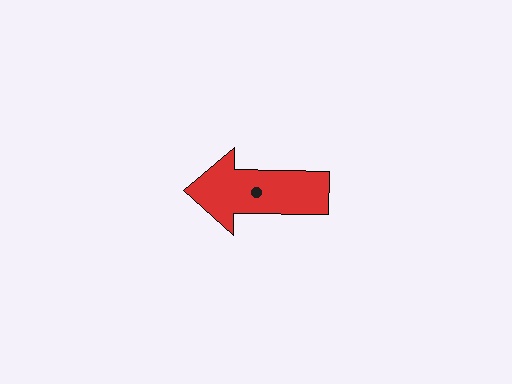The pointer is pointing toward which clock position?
Roughly 9 o'clock.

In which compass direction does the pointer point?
West.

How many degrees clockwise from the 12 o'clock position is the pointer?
Approximately 271 degrees.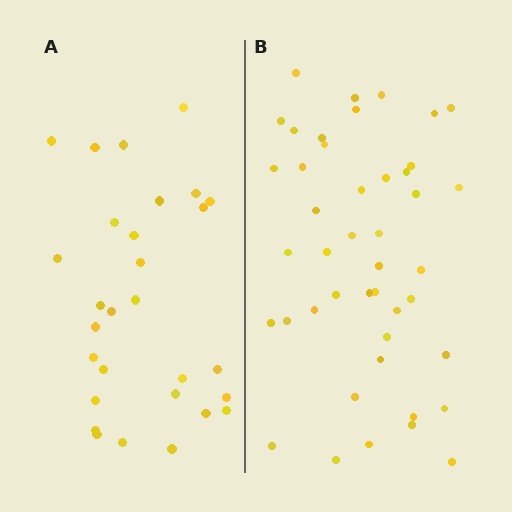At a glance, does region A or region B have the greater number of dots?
Region B (the right region) has more dots.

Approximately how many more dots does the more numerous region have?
Region B has approximately 15 more dots than region A.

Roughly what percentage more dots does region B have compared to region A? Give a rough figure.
About 50% more.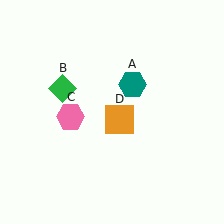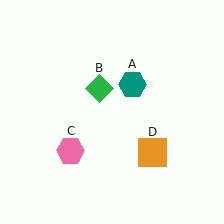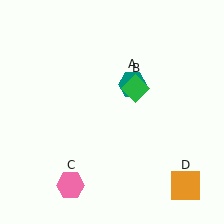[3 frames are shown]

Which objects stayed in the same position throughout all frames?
Teal hexagon (object A) remained stationary.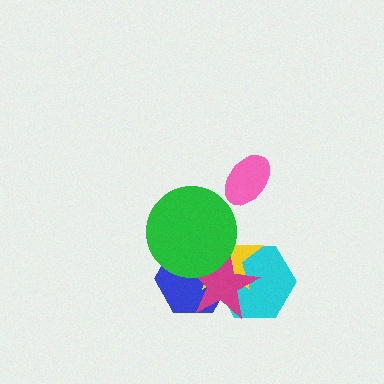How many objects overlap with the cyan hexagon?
3 objects overlap with the cyan hexagon.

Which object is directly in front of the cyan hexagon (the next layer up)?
The yellow star is directly in front of the cyan hexagon.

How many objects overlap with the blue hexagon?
4 objects overlap with the blue hexagon.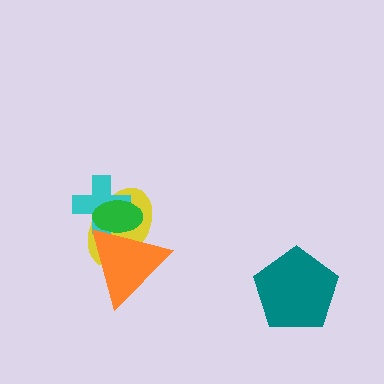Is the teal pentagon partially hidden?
No, no other shape covers it.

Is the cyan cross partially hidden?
Yes, it is partially covered by another shape.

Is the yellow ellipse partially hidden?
Yes, it is partially covered by another shape.